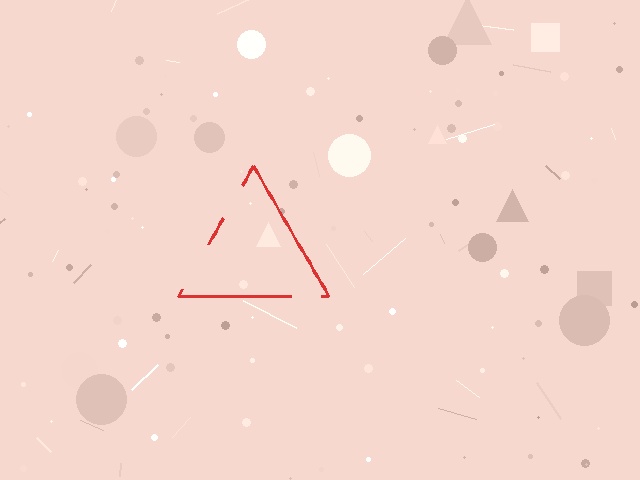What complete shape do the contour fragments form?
The contour fragments form a triangle.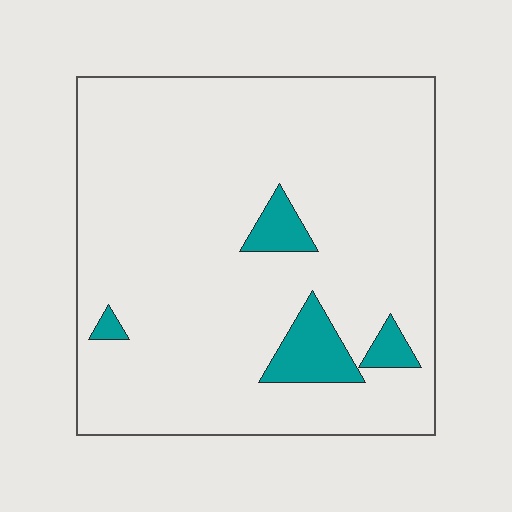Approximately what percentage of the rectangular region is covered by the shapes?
Approximately 10%.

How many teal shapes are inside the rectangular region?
4.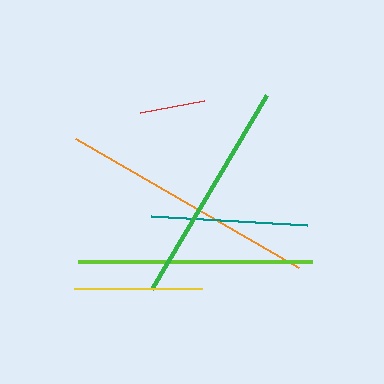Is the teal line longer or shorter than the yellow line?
The teal line is longer than the yellow line.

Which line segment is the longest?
The orange line is the longest at approximately 258 pixels.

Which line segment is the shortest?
The red line is the shortest at approximately 66 pixels.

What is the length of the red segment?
The red segment is approximately 66 pixels long.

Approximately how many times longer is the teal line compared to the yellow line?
The teal line is approximately 1.2 times the length of the yellow line.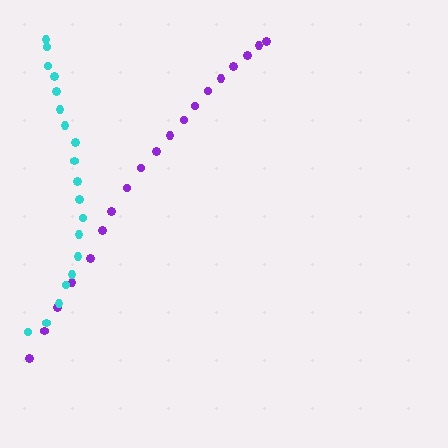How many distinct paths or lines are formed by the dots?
There are 2 distinct paths.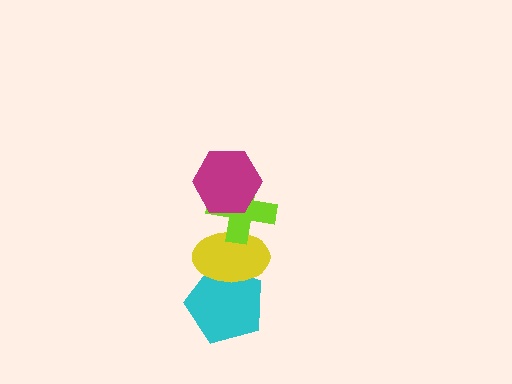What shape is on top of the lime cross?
The magenta hexagon is on top of the lime cross.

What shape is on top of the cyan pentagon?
The yellow ellipse is on top of the cyan pentagon.